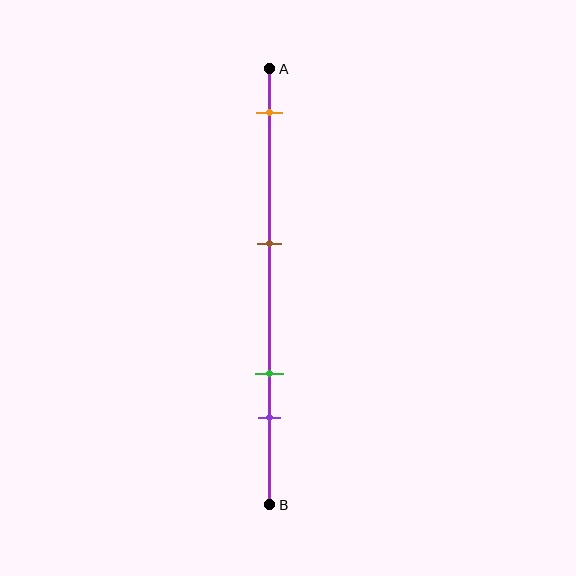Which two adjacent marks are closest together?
The green and purple marks are the closest adjacent pair.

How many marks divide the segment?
There are 4 marks dividing the segment.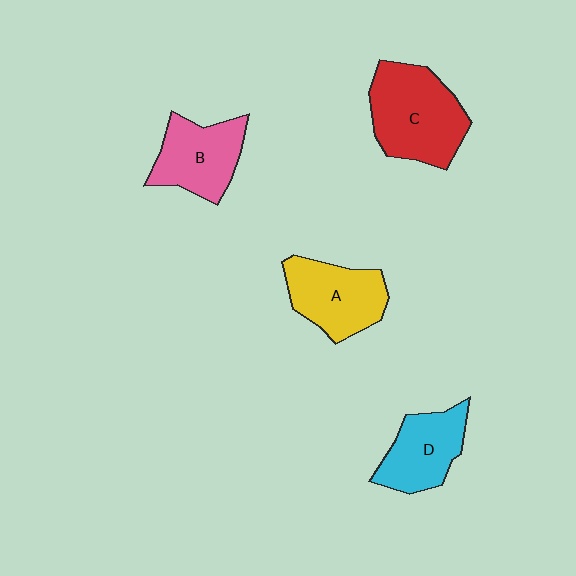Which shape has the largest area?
Shape C (red).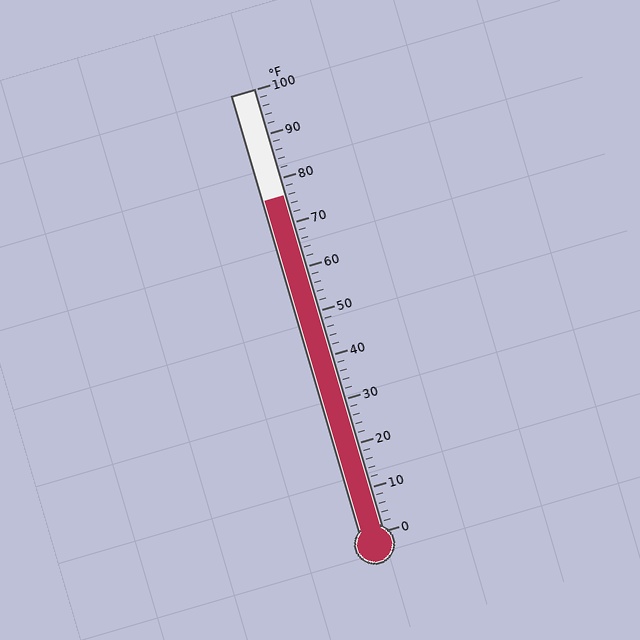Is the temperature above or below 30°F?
The temperature is above 30°F.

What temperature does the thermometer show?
The thermometer shows approximately 76°F.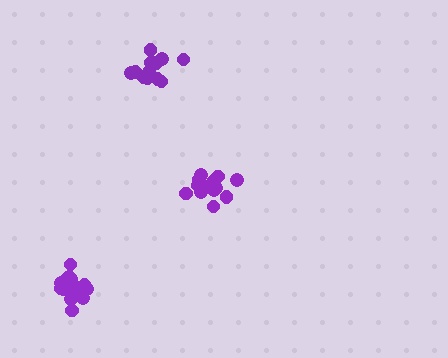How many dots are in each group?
Group 1: 17 dots, Group 2: 16 dots, Group 3: 20 dots (53 total).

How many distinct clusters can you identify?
There are 3 distinct clusters.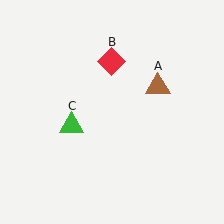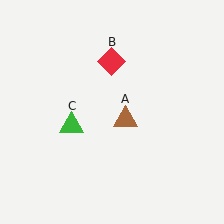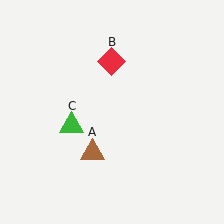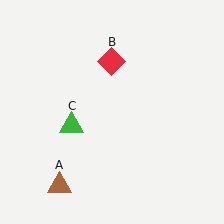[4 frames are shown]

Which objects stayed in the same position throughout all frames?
Red diamond (object B) and green triangle (object C) remained stationary.